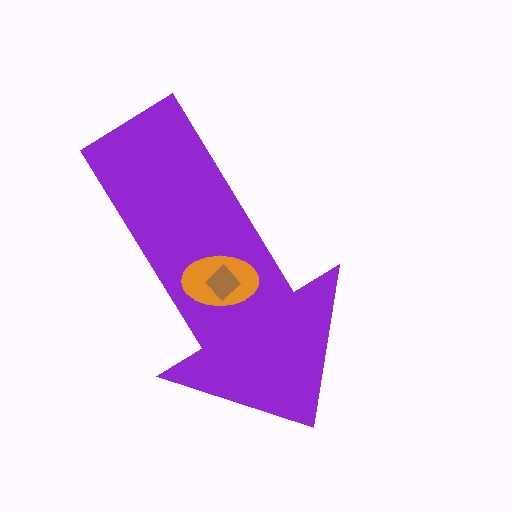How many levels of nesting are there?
3.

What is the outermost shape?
The purple arrow.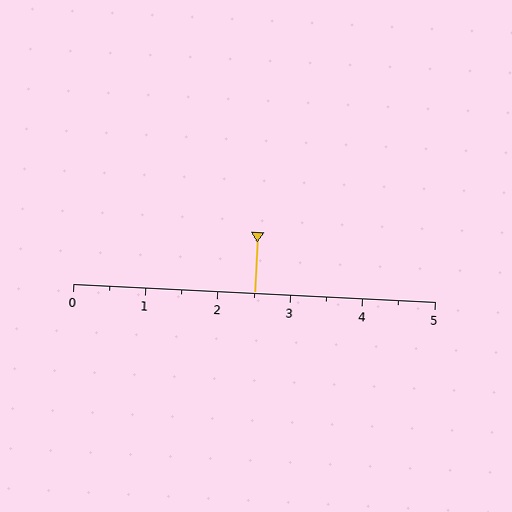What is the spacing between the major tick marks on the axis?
The major ticks are spaced 1 apart.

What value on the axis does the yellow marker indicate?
The marker indicates approximately 2.5.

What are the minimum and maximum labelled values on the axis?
The axis runs from 0 to 5.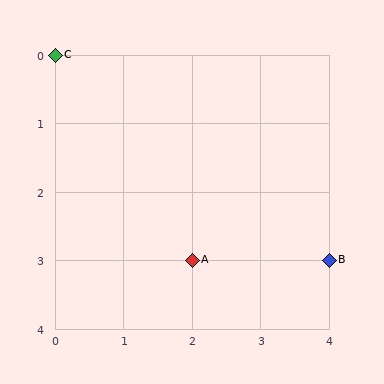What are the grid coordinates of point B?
Point B is at grid coordinates (4, 3).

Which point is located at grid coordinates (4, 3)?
Point B is at (4, 3).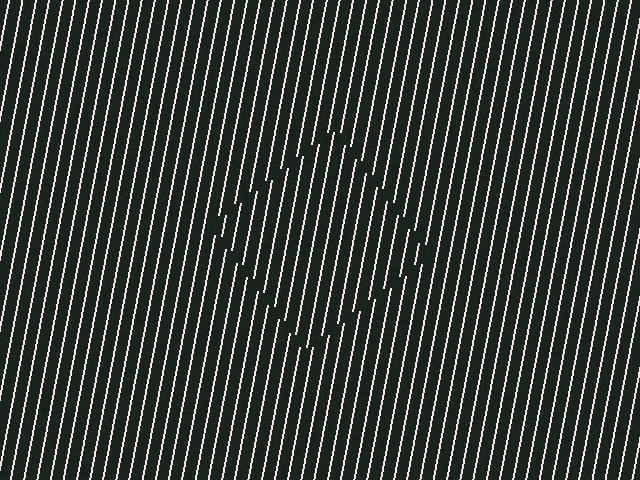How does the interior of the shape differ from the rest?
The interior of the shape contains the same grating, shifted by half a period — the contour is defined by the phase discontinuity where line-ends from the inner and outer gratings abut.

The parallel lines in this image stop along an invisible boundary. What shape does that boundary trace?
An illusory square. The interior of the shape contains the same grating, shifted by half a period — the contour is defined by the phase discontinuity where line-ends from the inner and outer gratings abut.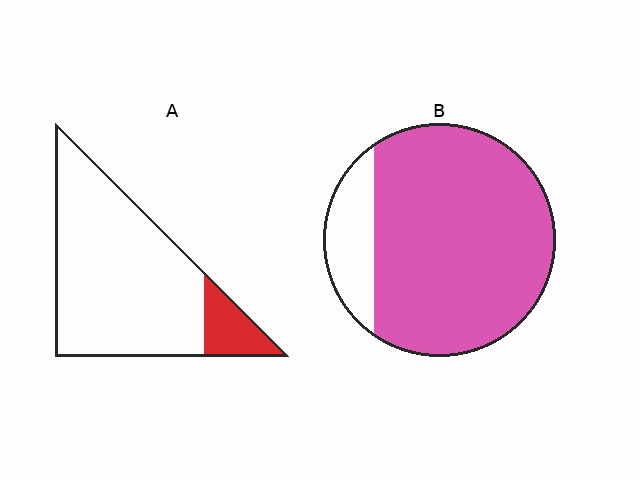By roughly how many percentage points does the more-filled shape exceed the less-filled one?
By roughly 70 percentage points (B over A).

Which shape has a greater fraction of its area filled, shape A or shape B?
Shape B.